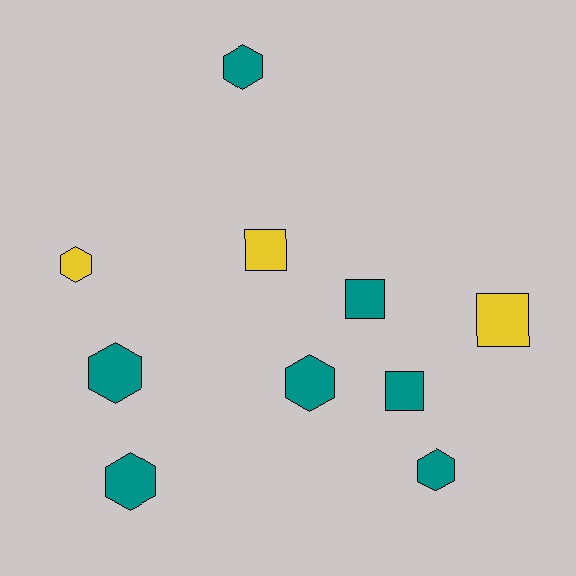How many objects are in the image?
There are 10 objects.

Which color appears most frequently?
Teal, with 7 objects.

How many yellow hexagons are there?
There is 1 yellow hexagon.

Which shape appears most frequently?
Hexagon, with 6 objects.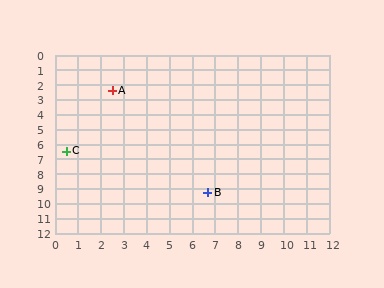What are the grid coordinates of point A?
Point A is at approximately (2.5, 2.4).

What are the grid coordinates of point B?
Point B is at approximately (6.7, 9.3).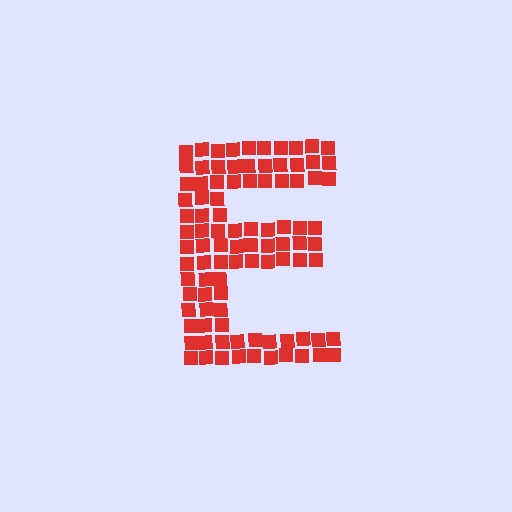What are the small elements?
The small elements are squares.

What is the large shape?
The large shape is the letter E.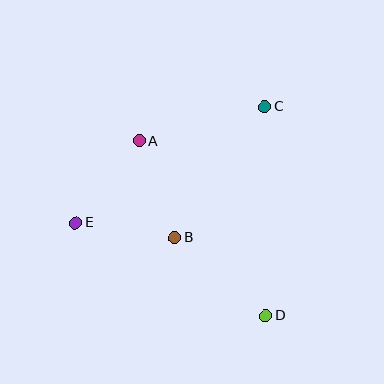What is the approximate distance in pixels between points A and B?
The distance between A and B is approximately 103 pixels.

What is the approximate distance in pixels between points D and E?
The distance between D and E is approximately 211 pixels.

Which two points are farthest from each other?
Points C and E are farthest from each other.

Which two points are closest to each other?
Points B and E are closest to each other.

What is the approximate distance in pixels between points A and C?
The distance between A and C is approximately 130 pixels.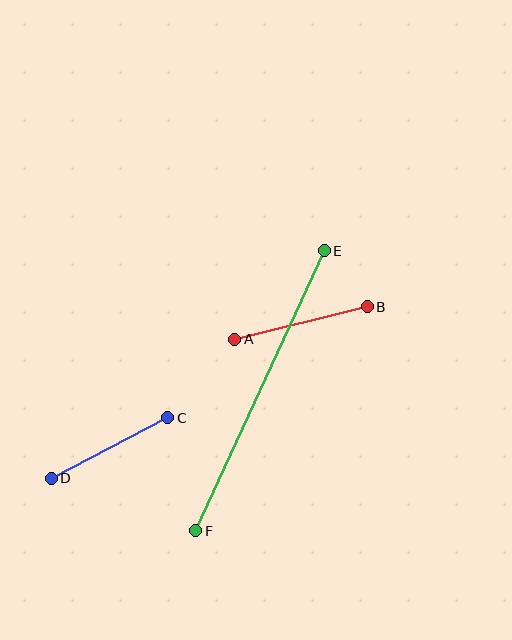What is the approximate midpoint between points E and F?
The midpoint is at approximately (260, 391) pixels.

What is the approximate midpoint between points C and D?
The midpoint is at approximately (110, 448) pixels.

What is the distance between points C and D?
The distance is approximately 132 pixels.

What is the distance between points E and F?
The distance is approximately 308 pixels.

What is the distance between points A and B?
The distance is approximately 136 pixels.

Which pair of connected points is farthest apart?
Points E and F are farthest apart.